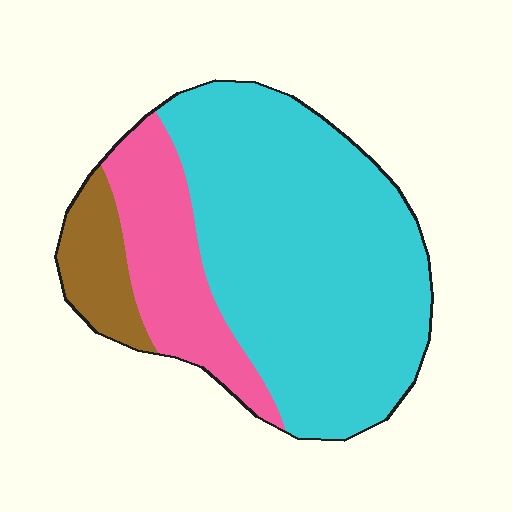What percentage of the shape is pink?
Pink covers around 20% of the shape.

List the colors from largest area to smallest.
From largest to smallest: cyan, pink, brown.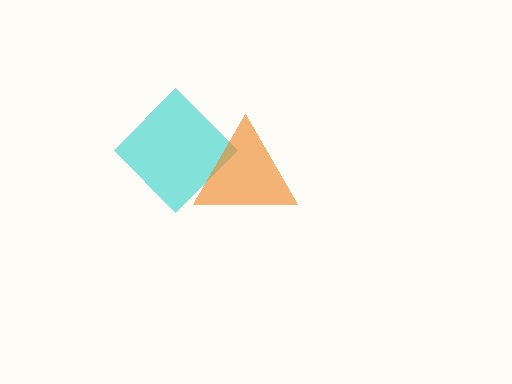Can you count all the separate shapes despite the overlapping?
Yes, there are 2 separate shapes.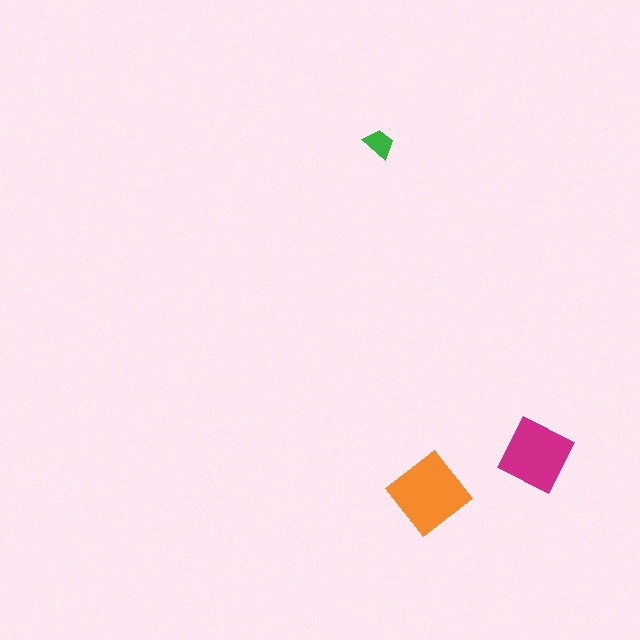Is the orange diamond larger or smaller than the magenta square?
Larger.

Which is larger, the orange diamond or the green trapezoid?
The orange diamond.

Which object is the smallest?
The green trapezoid.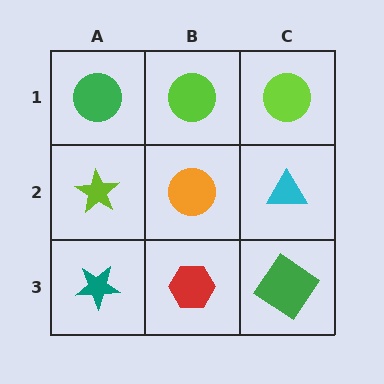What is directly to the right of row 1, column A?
A lime circle.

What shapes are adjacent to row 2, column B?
A lime circle (row 1, column B), a red hexagon (row 3, column B), a lime star (row 2, column A), a cyan triangle (row 2, column C).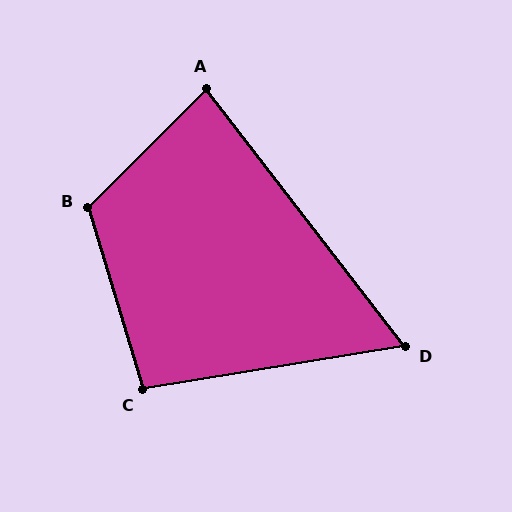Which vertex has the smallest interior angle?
D, at approximately 61 degrees.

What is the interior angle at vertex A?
Approximately 83 degrees (acute).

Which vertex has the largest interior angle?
B, at approximately 119 degrees.